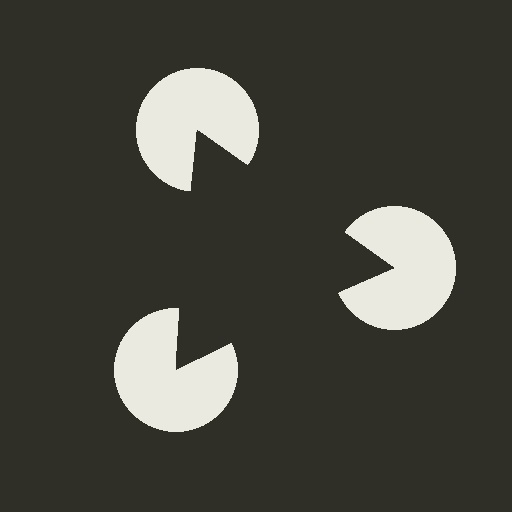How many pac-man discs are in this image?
There are 3 — one at each vertex of the illusory triangle.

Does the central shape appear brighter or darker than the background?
It typically appears slightly darker than the background, even though no actual brightness change is drawn.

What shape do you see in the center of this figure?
An illusory triangle — its edges are inferred from the aligned wedge cuts in the pac-man discs, not physically drawn.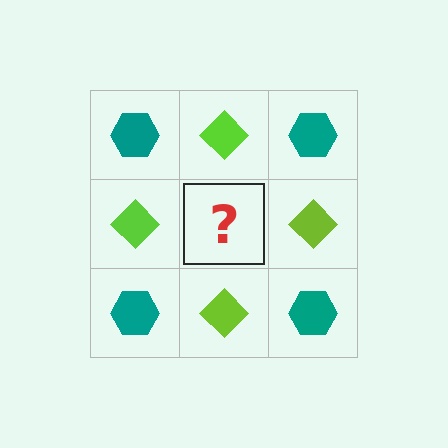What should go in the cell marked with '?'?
The missing cell should contain a teal hexagon.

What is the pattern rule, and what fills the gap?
The rule is that it alternates teal hexagon and lime diamond in a checkerboard pattern. The gap should be filled with a teal hexagon.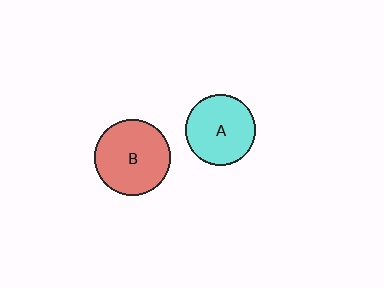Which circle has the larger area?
Circle B (red).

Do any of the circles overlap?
No, none of the circles overlap.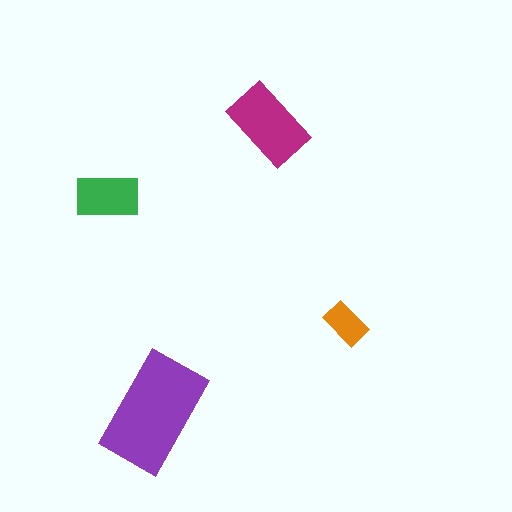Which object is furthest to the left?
The green rectangle is leftmost.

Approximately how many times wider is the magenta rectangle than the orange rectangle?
About 2 times wider.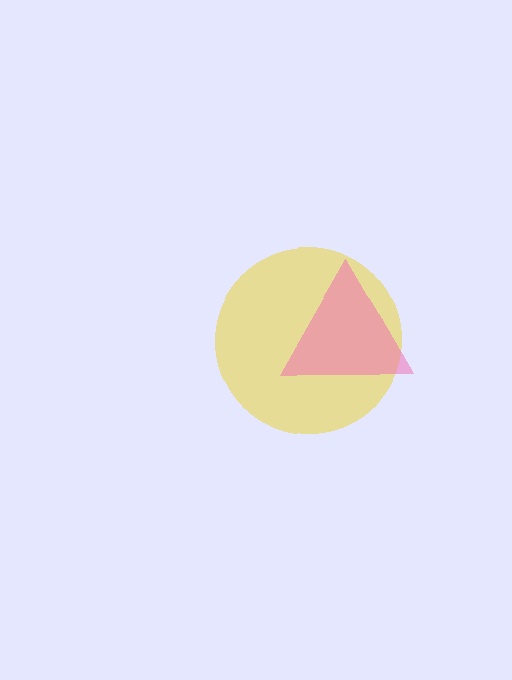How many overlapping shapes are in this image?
There are 2 overlapping shapes in the image.